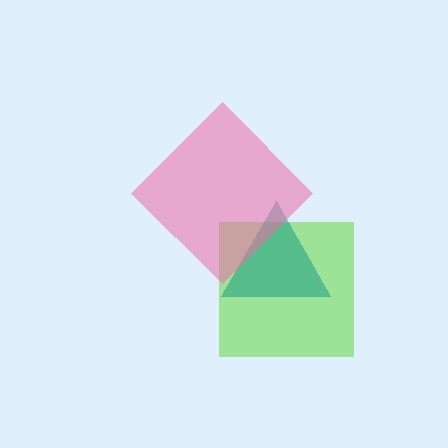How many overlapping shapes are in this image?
There are 3 overlapping shapes in the image.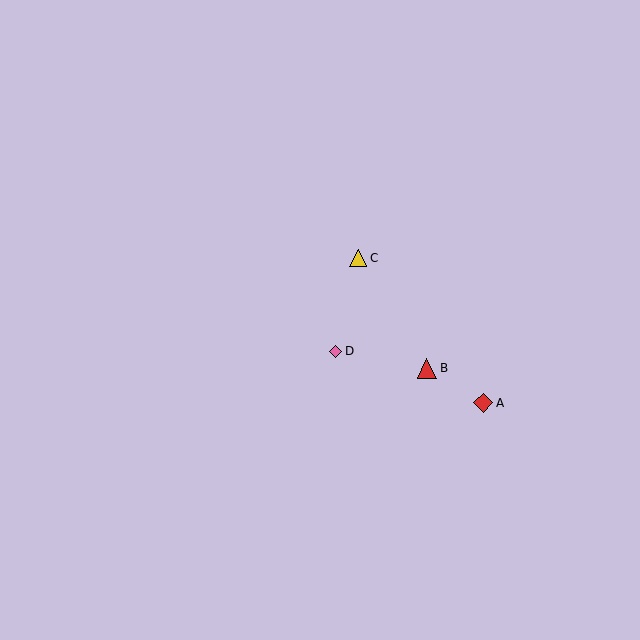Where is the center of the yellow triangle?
The center of the yellow triangle is at (358, 258).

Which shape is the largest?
The red triangle (labeled B) is the largest.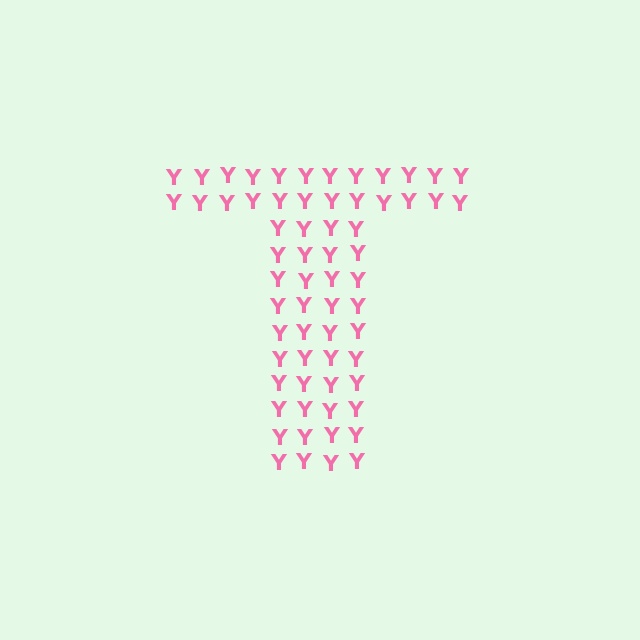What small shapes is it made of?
It is made of small letter Y's.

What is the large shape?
The large shape is the letter T.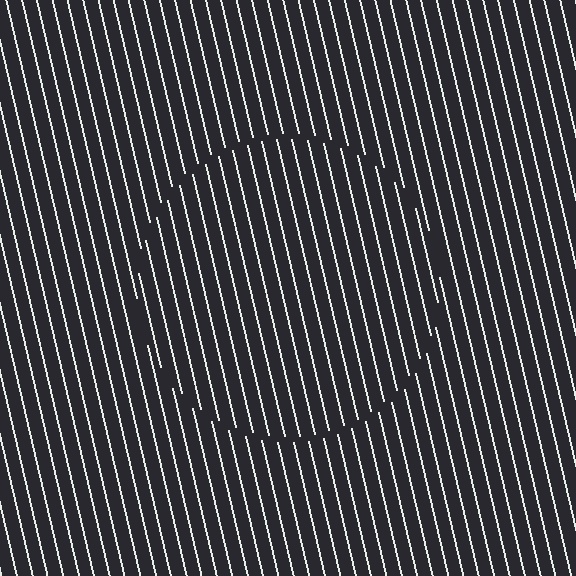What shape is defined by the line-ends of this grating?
An illusory circle. The interior of the shape contains the same grating, shifted by half a period — the contour is defined by the phase discontinuity where line-ends from the inner and outer gratings abut.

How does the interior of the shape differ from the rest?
The interior of the shape contains the same grating, shifted by half a period — the contour is defined by the phase discontinuity where line-ends from the inner and outer gratings abut.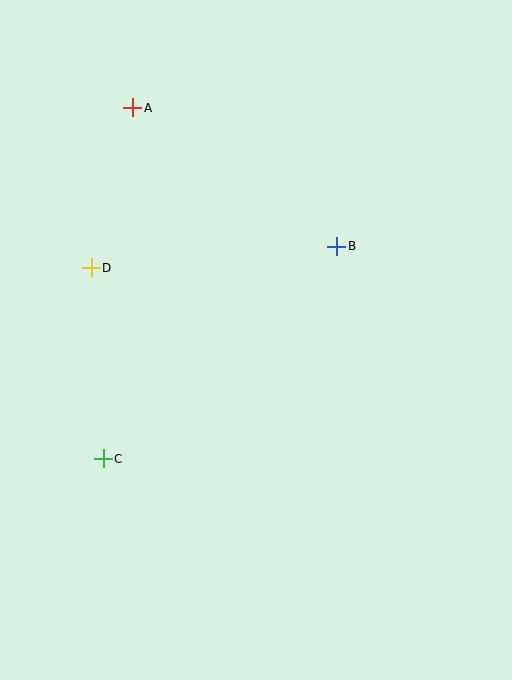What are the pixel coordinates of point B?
Point B is at (337, 246).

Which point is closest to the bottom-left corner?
Point C is closest to the bottom-left corner.